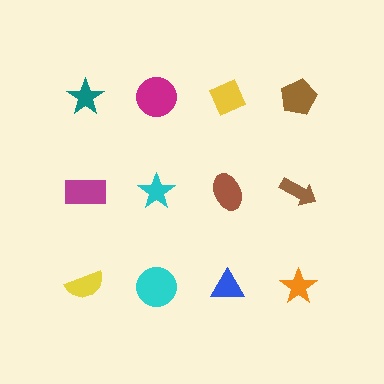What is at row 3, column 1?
A yellow semicircle.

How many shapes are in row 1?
4 shapes.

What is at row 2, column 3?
A brown ellipse.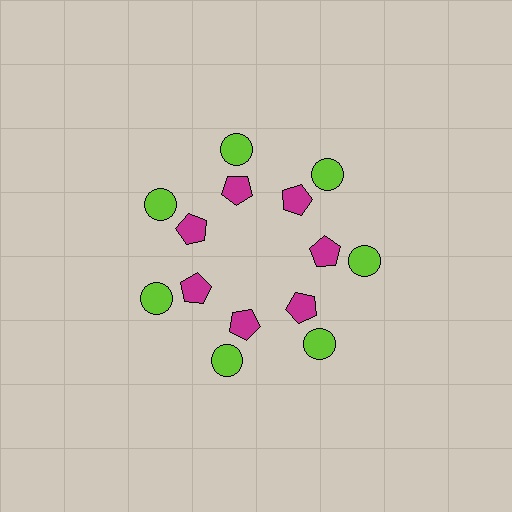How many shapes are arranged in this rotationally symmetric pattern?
There are 14 shapes, arranged in 7 groups of 2.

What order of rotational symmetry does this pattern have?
This pattern has 7-fold rotational symmetry.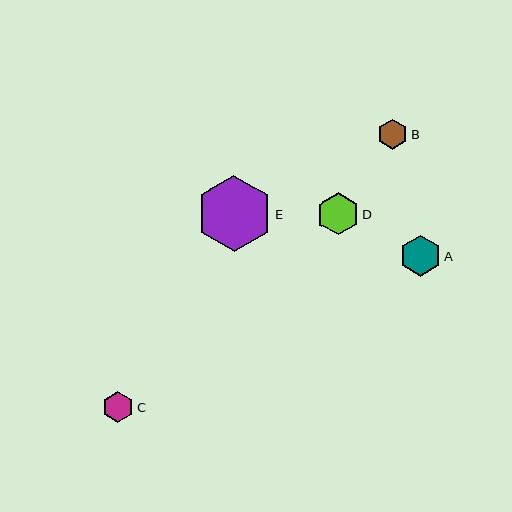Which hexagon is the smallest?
Hexagon B is the smallest with a size of approximately 30 pixels.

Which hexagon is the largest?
Hexagon E is the largest with a size of approximately 76 pixels.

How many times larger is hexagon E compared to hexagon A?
Hexagon E is approximately 1.8 times the size of hexagon A.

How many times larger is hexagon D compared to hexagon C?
Hexagon D is approximately 1.3 times the size of hexagon C.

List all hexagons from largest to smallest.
From largest to smallest: E, D, A, C, B.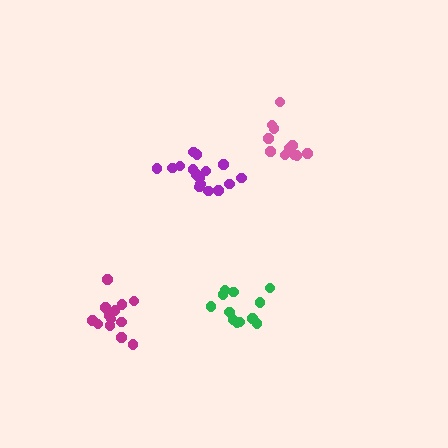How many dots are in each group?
Group 1: 11 dots, Group 2: 16 dots, Group 3: 13 dots, Group 4: 13 dots (53 total).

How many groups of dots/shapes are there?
There are 4 groups.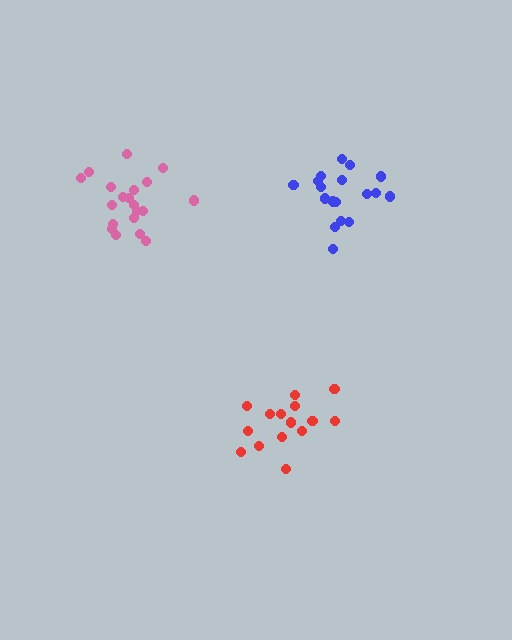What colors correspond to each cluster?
The clusters are colored: red, blue, pink.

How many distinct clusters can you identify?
There are 3 distinct clusters.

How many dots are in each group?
Group 1: 15 dots, Group 2: 18 dots, Group 3: 21 dots (54 total).